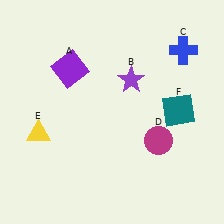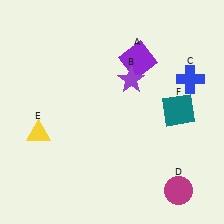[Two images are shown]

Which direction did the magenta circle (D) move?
The magenta circle (D) moved down.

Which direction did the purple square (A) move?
The purple square (A) moved right.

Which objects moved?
The objects that moved are: the purple square (A), the blue cross (C), the magenta circle (D).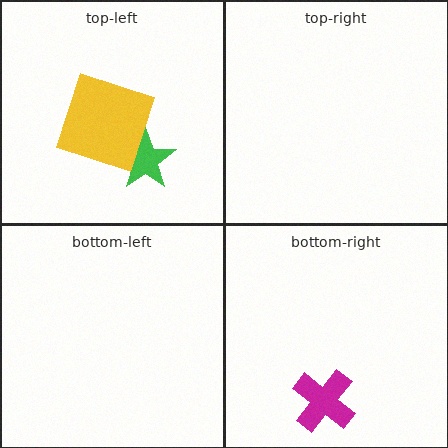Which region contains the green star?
The top-left region.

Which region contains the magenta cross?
The bottom-right region.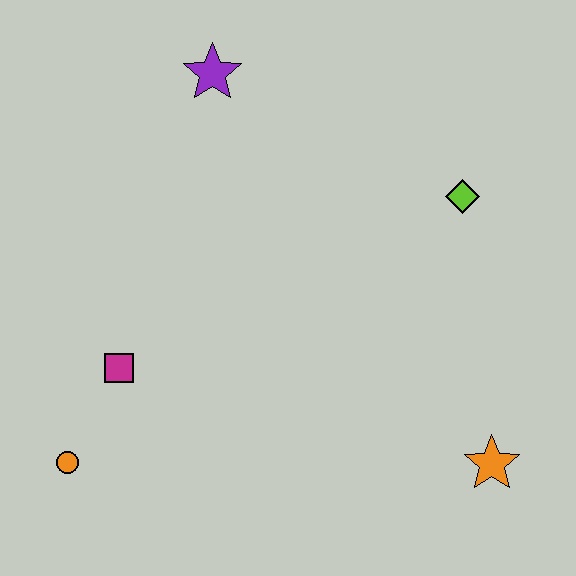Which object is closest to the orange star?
The lime diamond is closest to the orange star.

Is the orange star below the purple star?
Yes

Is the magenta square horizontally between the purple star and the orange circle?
Yes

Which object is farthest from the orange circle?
The lime diamond is farthest from the orange circle.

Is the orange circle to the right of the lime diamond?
No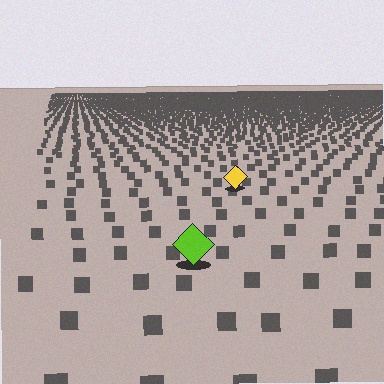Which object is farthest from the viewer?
The yellow diamond is farthest from the viewer. It appears smaller and the ground texture around it is denser.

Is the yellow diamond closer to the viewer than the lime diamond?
No. The lime diamond is closer — you can tell from the texture gradient: the ground texture is coarser near it.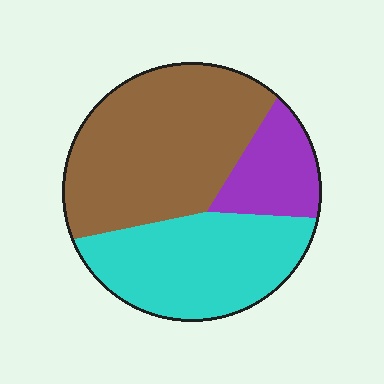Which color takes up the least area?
Purple, at roughly 15%.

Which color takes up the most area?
Brown, at roughly 50%.